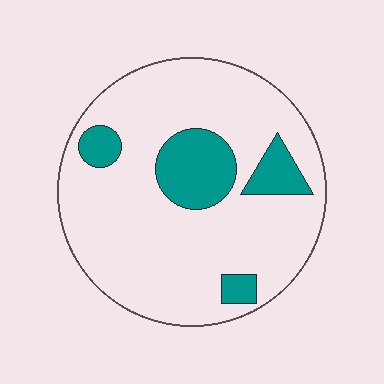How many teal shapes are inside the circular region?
4.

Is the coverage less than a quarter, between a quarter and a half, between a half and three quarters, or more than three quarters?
Less than a quarter.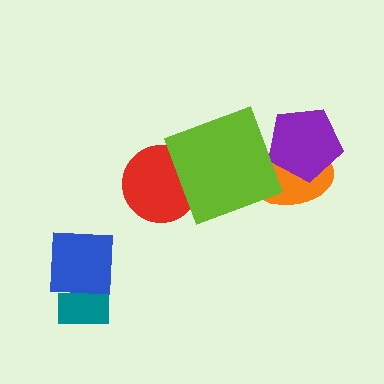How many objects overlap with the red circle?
1 object overlaps with the red circle.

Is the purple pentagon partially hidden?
No, no other shape covers it.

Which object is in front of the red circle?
The lime square is in front of the red circle.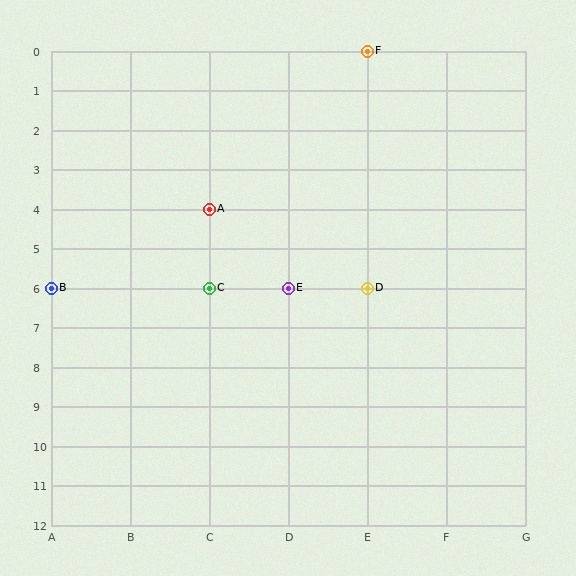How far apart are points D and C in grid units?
Points D and C are 2 columns apart.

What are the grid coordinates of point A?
Point A is at grid coordinates (C, 4).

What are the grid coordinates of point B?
Point B is at grid coordinates (A, 6).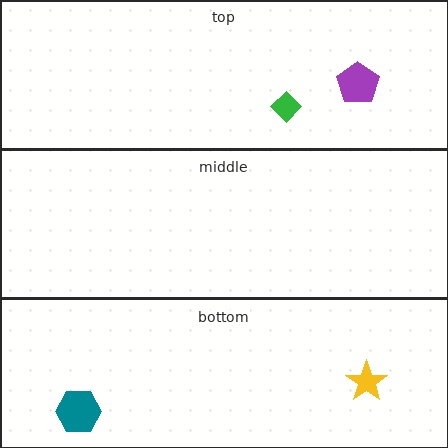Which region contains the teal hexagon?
The bottom region.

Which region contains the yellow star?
The bottom region.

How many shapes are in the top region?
2.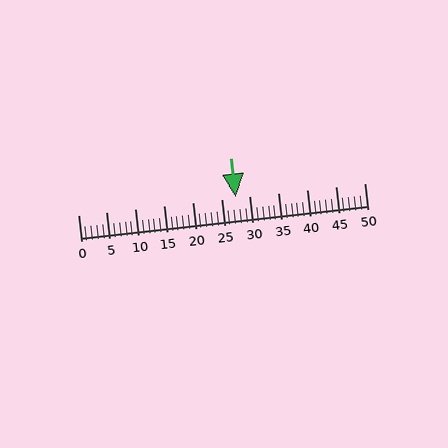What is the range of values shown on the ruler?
The ruler shows values from 0 to 50.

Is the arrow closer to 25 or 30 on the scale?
The arrow is closer to 30.